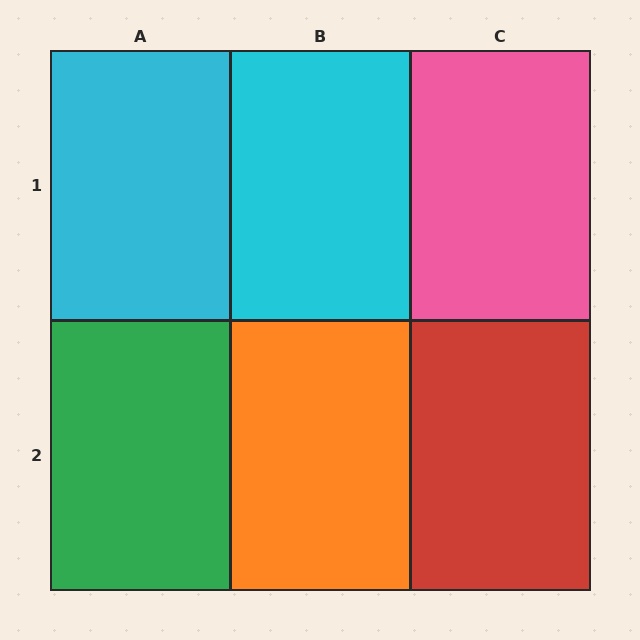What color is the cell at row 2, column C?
Red.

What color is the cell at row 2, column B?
Orange.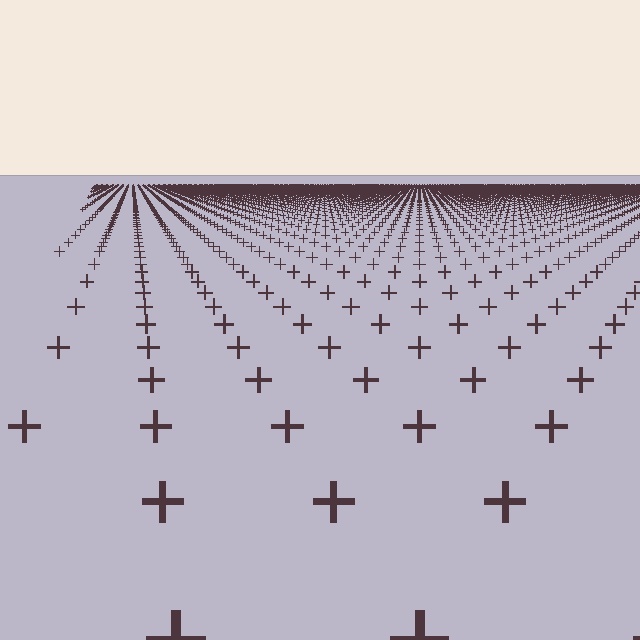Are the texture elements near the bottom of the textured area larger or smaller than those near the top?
Larger. Near the bottom, elements are closer to the viewer and appear at a bigger on-screen size.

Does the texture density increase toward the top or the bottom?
Density increases toward the top.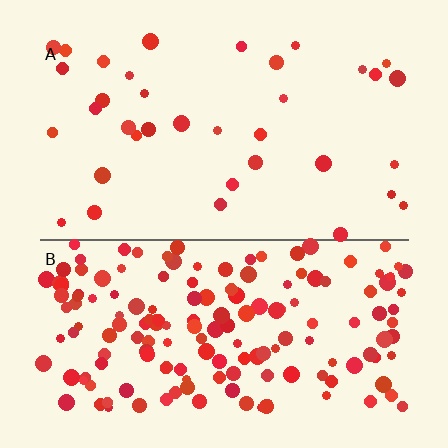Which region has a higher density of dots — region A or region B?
B (the bottom).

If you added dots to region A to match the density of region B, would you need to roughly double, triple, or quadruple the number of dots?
Approximately quadruple.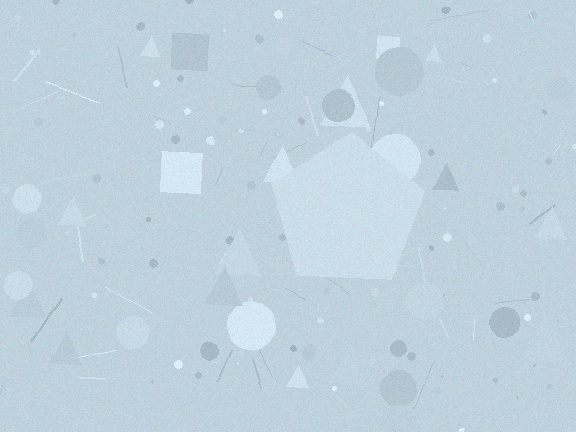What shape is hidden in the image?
A pentagon is hidden in the image.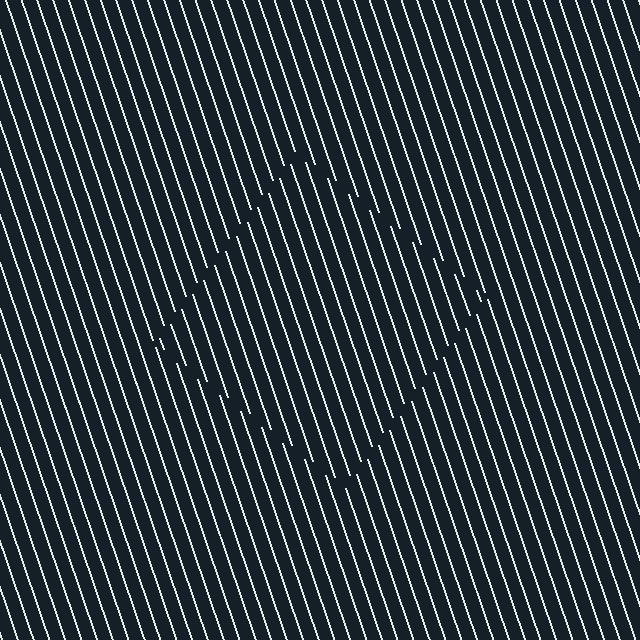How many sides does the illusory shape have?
4 sides — the line-ends trace a square.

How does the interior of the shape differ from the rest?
The interior of the shape contains the same grating, shifted by half a period — the contour is defined by the phase discontinuity where line-ends from the inner and outer gratings abut.